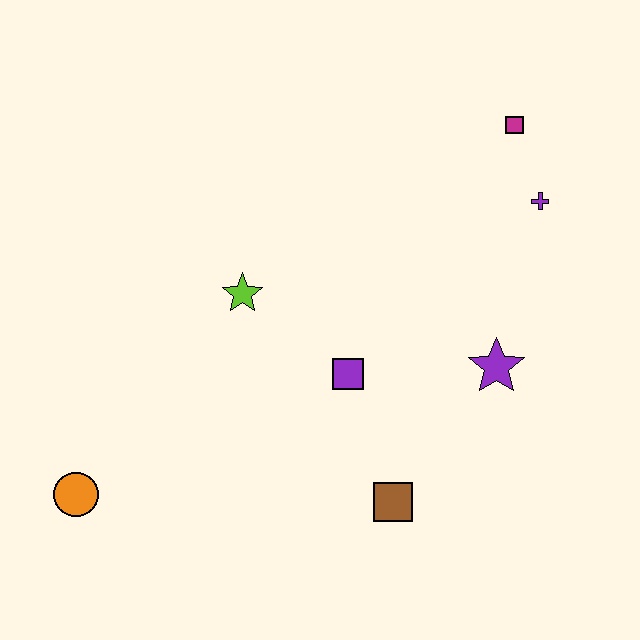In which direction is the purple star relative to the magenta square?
The purple star is below the magenta square.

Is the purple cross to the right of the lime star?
Yes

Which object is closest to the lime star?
The purple square is closest to the lime star.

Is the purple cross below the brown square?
No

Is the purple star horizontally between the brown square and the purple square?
No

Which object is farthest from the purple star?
The orange circle is farthest from the purple star.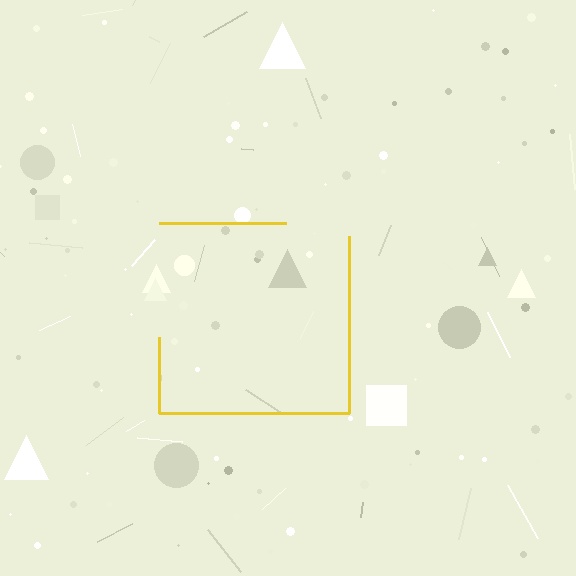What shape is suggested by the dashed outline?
The dashed outline suggests a square.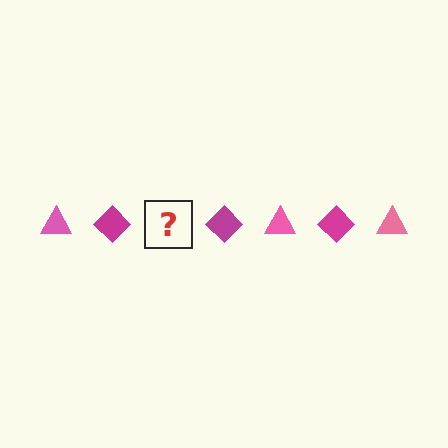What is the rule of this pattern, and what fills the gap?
The rule is that the pattern alternates between pink triangle and magenta diamond. The gap should be filled with a pink triangle.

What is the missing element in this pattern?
The missing element is a pink triangle.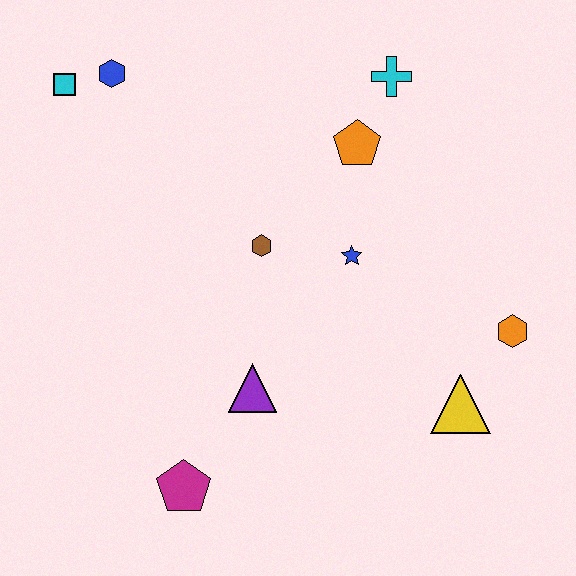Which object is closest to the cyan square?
The blue hexagon is closest to the cyan square.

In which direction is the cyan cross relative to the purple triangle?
The cyan cross is above the purple triangle.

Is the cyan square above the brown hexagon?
Yes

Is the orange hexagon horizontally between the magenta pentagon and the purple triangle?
No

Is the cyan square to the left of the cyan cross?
Yes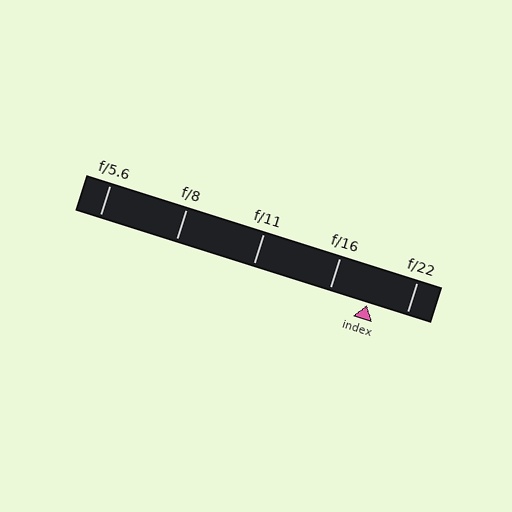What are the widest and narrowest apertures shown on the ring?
The widest aperture shown is f/5.6 and the narrowest is f/22.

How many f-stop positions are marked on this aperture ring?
There are 5 f-stop positions marked.